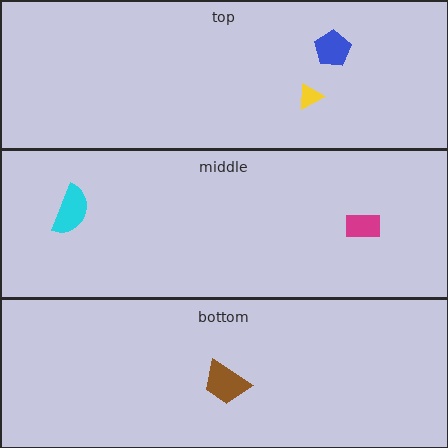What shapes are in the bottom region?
The brown trapezoid.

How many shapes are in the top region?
2.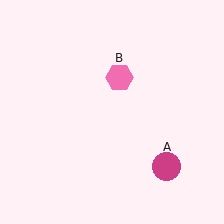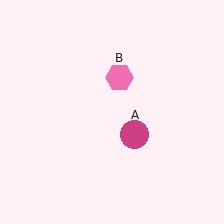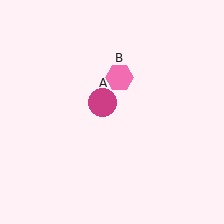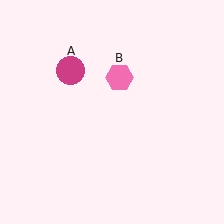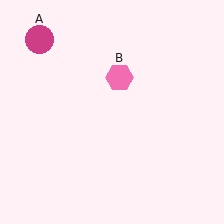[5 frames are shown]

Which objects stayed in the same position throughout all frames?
Pink hexagon (object B) remained stationary.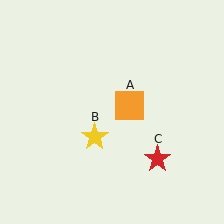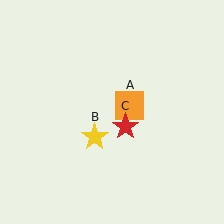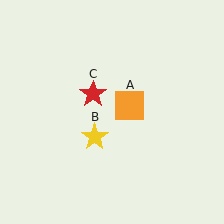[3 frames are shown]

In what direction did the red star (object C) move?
The red star (object C) moved up and to the left.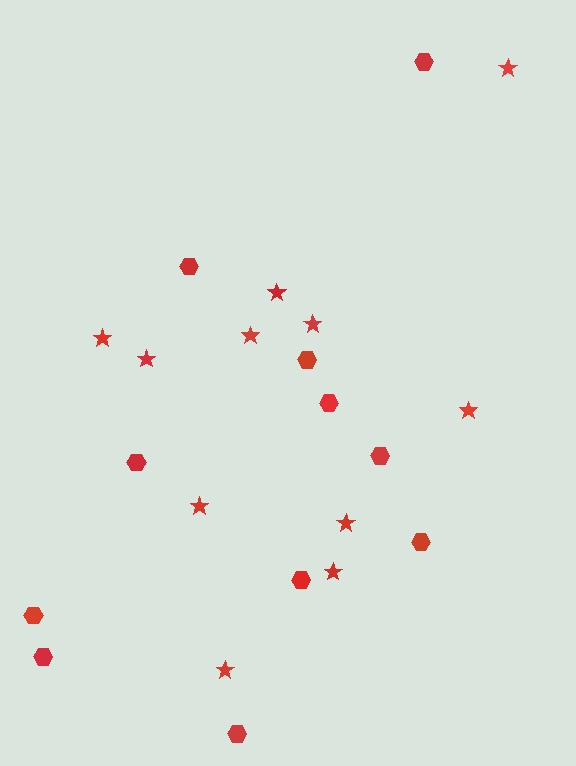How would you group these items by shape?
There are 2 groups: one group of hexagons (11) and one group of stars (11).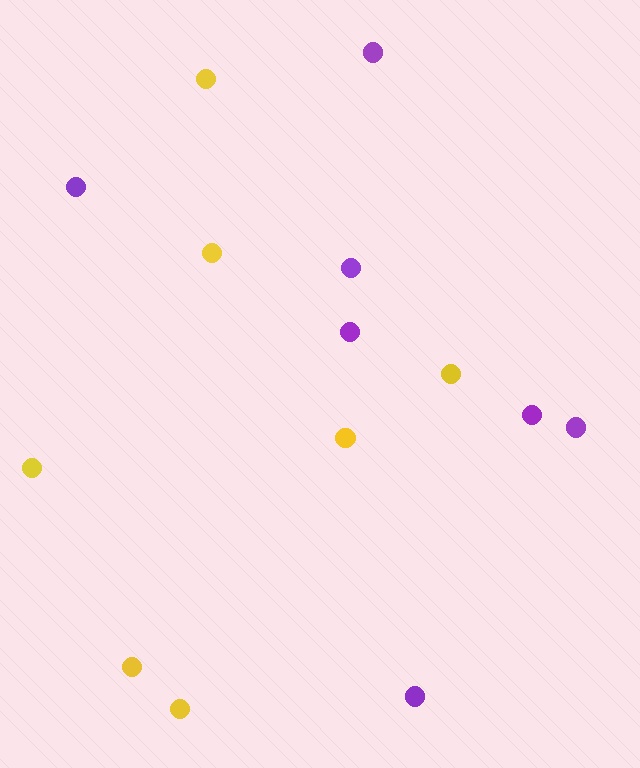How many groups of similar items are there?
There are 2 groups: one group of purple circles (7) and one group of yellow circles (7).